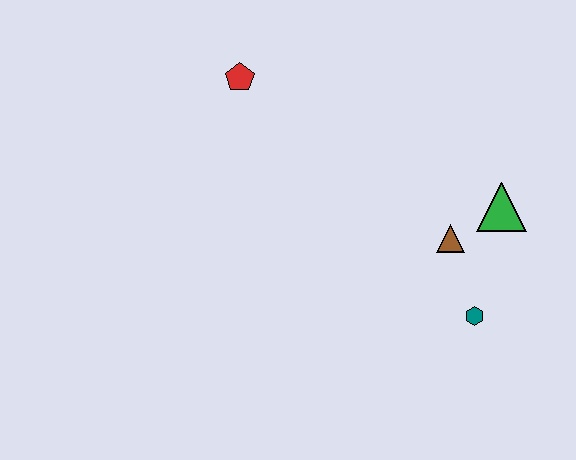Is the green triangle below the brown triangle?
No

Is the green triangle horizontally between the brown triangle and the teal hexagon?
No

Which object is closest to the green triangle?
The brown triangle is closest to the green triangle.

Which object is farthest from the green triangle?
The red pentagon is farthest from the green triangle.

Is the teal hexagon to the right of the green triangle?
No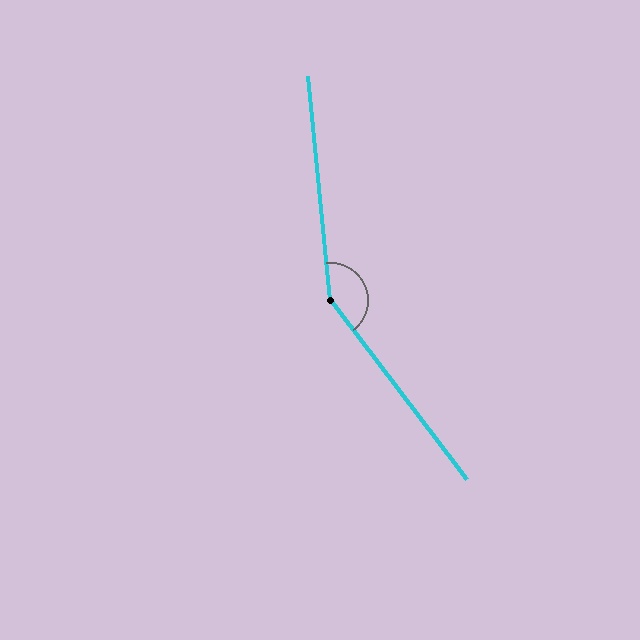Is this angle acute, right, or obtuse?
It is obtuse.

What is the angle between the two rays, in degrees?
Approximately 148 degrees.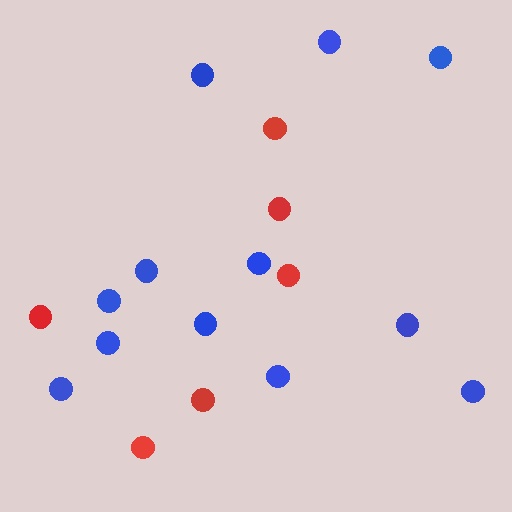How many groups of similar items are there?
There are 2 groups: one group of red circles (6) and one group of blue circles (12).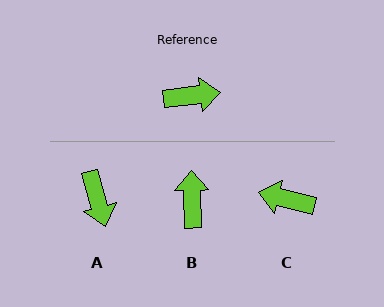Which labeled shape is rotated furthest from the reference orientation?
C, about 160 degrees away.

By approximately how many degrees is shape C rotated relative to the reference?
Approximately 160 degrees counter-clockwise.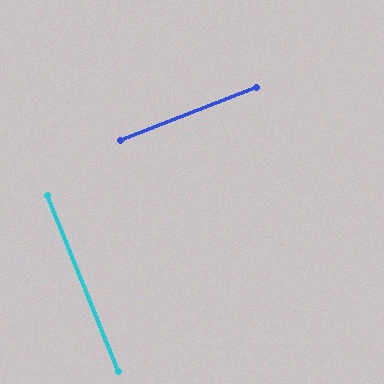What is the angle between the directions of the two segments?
Approximately 89 degrees.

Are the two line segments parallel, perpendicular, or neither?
Perpendicular — they meet at approximately 89°.